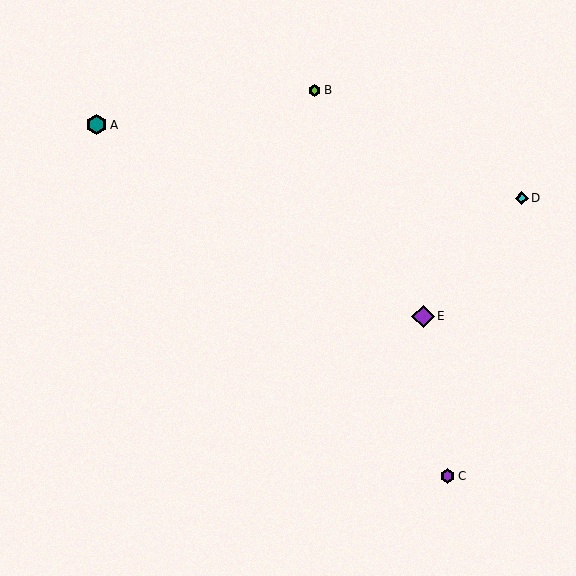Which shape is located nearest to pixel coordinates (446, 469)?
The purple hexagon (labeled C) at (448, 476) is nearest to that location.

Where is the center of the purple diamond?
The center of the purple diamond is at (423, 316).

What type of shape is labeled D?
Shape D is a cyan diamond.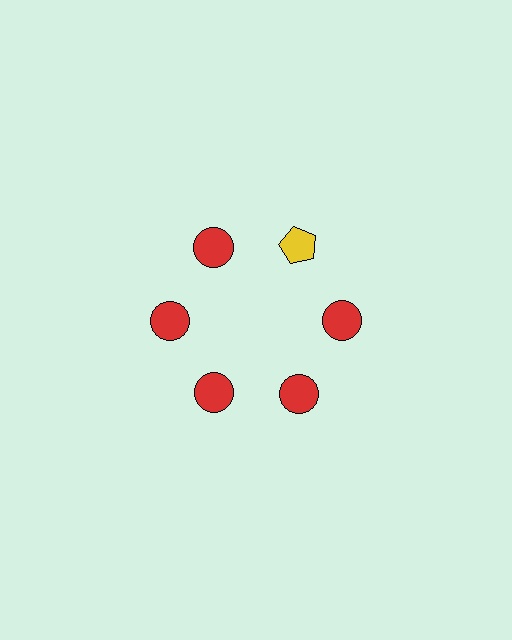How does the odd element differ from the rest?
It differs in both color (yellow instead of red) and shape (pentagon instead of circle).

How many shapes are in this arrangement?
There are 6 shapes arranged in a ring pattern.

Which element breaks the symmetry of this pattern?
The yellow pentagon at roughly the 1 o'clock position breaks the symmetry. All other shapes are red circles.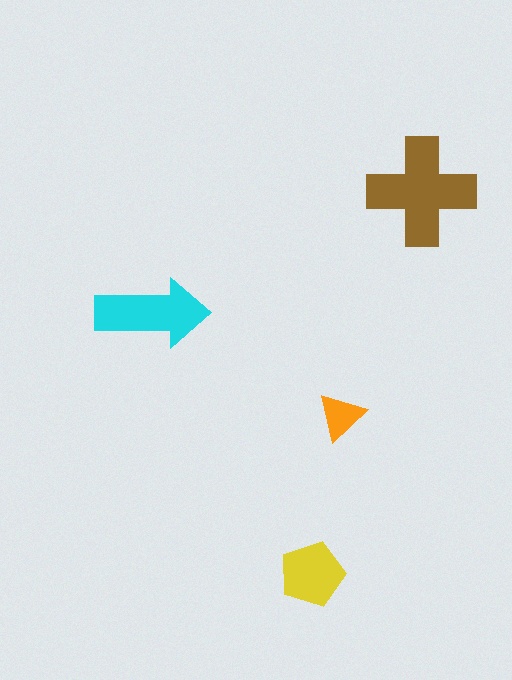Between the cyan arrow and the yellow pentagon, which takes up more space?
The cyan arrow.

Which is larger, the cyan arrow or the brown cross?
The brown cross.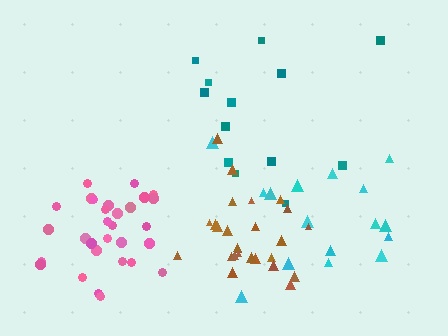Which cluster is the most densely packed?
Brown.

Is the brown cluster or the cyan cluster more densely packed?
Brown.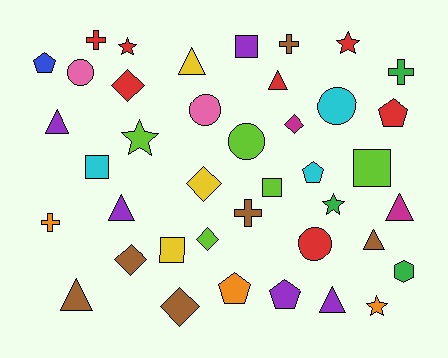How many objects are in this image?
There are 40 objects.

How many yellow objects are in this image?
There are 3 yellow objects.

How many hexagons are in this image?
There is 1 hexagon.